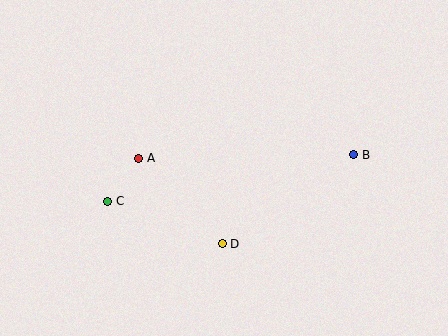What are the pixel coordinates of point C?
Point C is at (108, 201).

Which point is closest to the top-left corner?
Point A is closest to the top-left corner.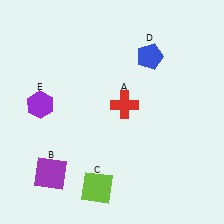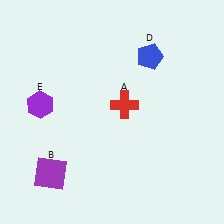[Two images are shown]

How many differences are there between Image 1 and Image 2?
There is 1 difference between the two images.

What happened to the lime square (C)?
The lime square (C) was removed in Image 2. It was in the bottom-left area of Image 1.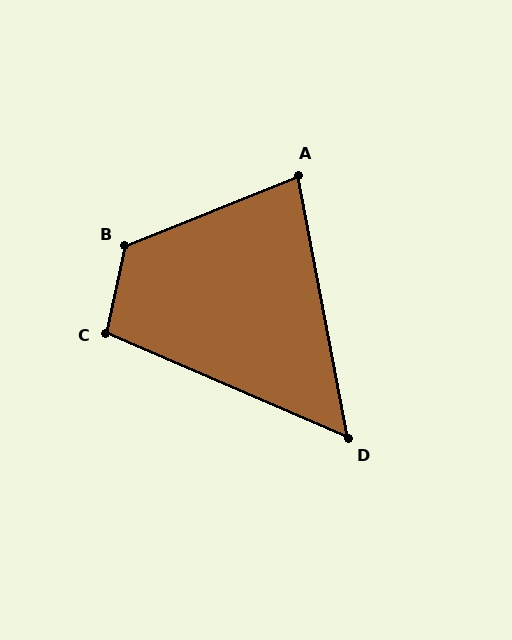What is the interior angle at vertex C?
Approximately 101 degrees (obtuse).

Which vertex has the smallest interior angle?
D, at approximately 56 degrees.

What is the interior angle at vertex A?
Approximately 79 degrees (acute).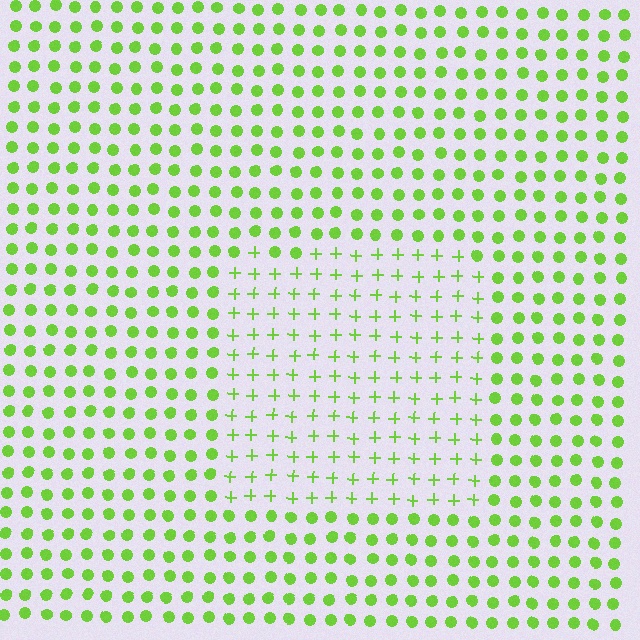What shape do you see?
I see a rectangle.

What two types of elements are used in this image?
The image uses plus signs inside the rectangle region and circles outside it.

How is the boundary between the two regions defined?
The boundary is defined by a change in element shape: plus signs inside vs. circles outside. All elements share the same color and spacing.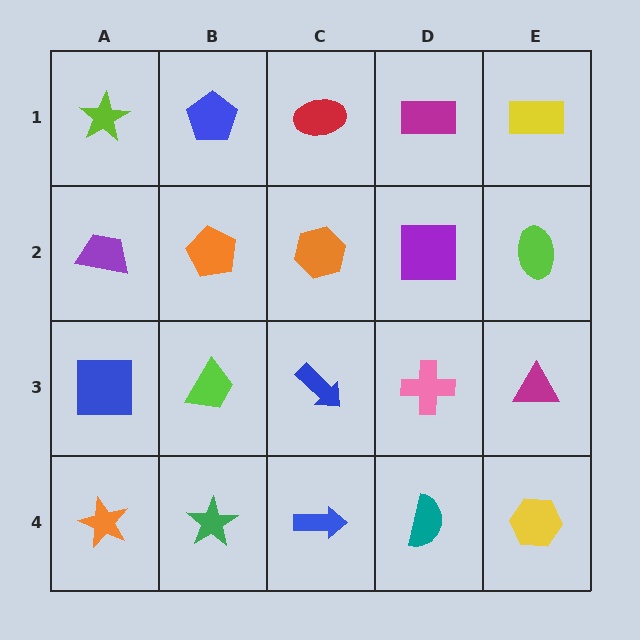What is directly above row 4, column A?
A blue square.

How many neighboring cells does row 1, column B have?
3.